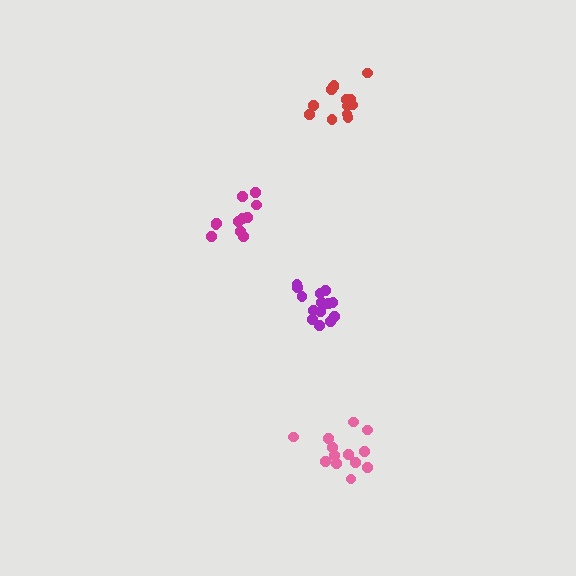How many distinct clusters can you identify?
There are 4 distinct clusters.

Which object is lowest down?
The pink cluster is bottommost.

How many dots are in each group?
Group 1: 11 dots, Group 2: 15 dots, Group 3: 14 dots, Group 4: 13 dots (53 total).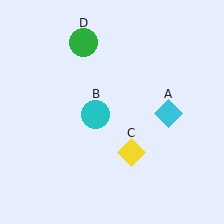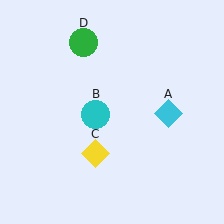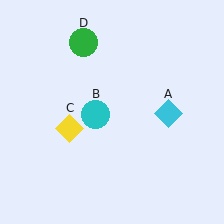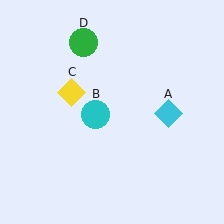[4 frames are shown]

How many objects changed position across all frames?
1 object changed position: yellow diamond (object C).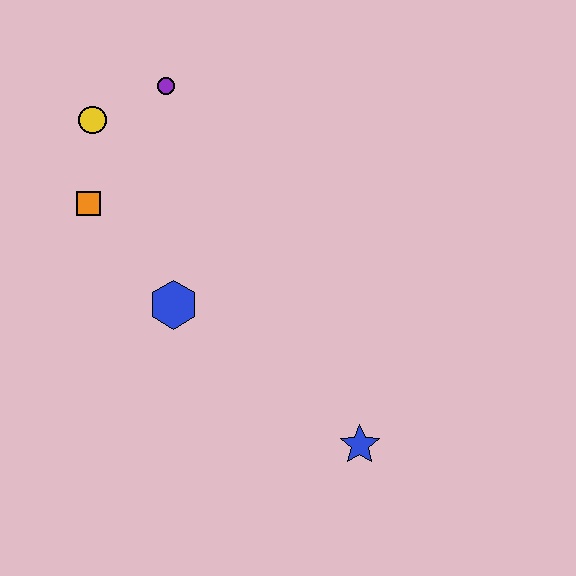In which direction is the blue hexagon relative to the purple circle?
The blue hexagon is below the purple circle.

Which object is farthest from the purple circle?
The blue star is farthest from the purple circle.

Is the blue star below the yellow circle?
Yes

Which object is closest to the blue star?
The blue hexagon is closest to the blue star.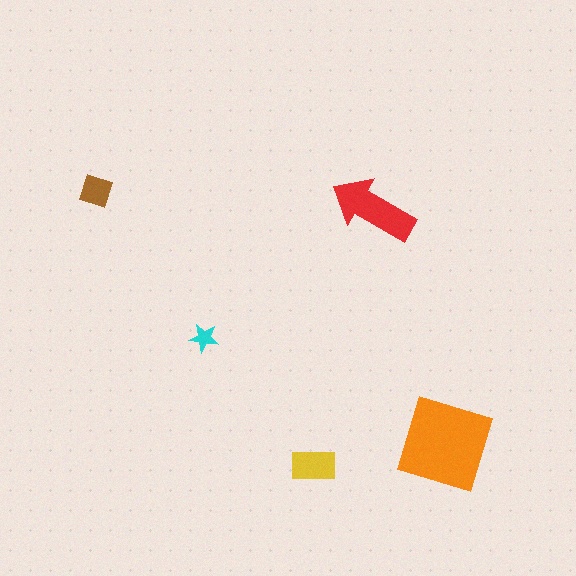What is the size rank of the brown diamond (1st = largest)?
4th.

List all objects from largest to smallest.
The orange square, the red arrow, the yellow rectangle, the brown diamond, the cyan star.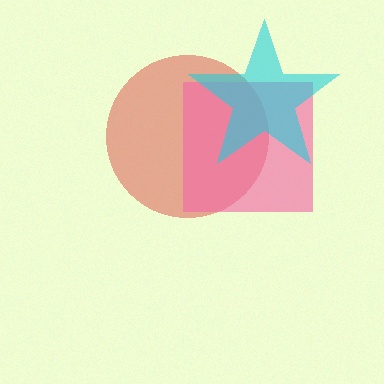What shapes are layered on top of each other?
The layered shapes are: a red circle, a pink square, a cyan star.